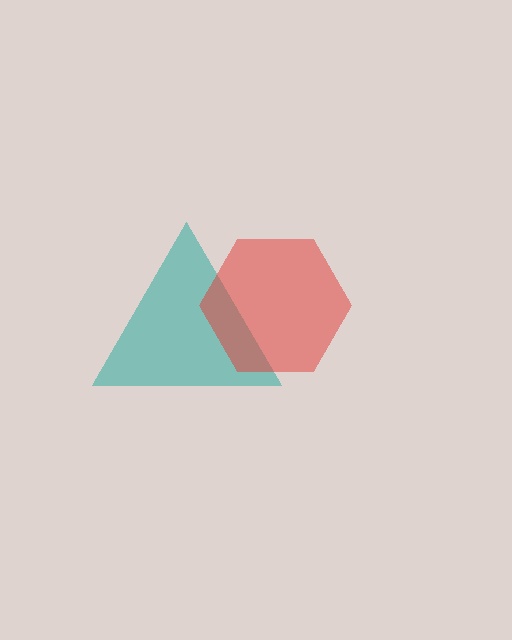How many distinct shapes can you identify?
There are 2 distinct shapes: a teal triangle, a red hexagon.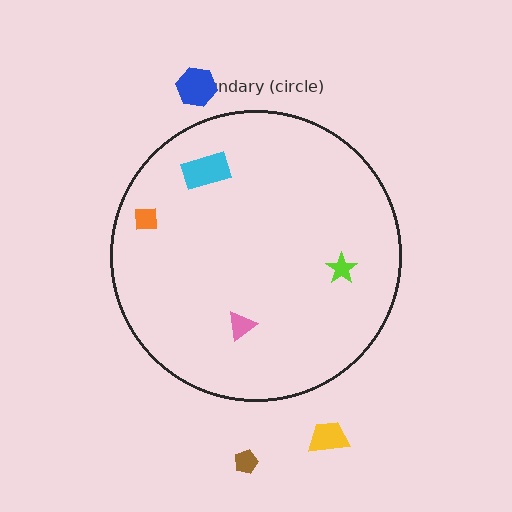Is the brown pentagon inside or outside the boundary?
Outside.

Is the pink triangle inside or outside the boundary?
Inside.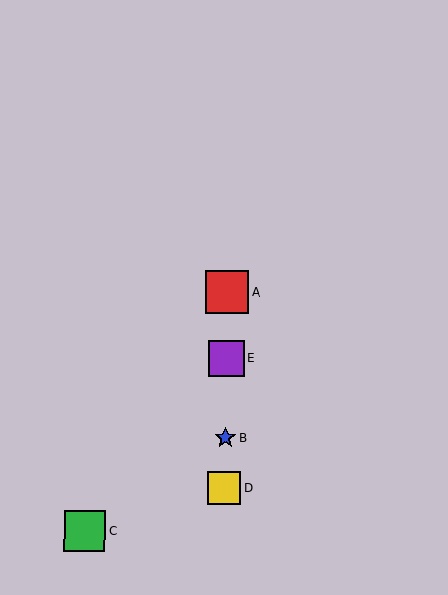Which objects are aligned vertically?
Objects A, B, D, E are aligned vertically.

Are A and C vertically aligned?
No, A is at x≈227 and C is at x≈85.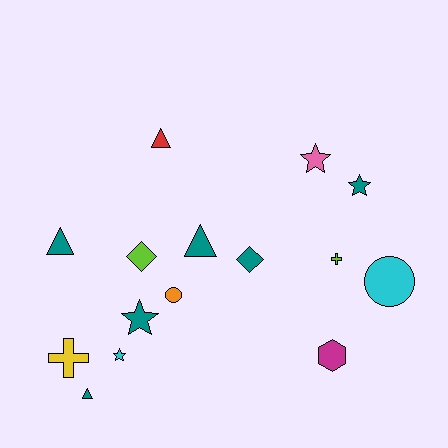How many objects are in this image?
There are 15 objects.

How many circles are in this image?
There are 2 circles.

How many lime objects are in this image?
There are 2 lime objects.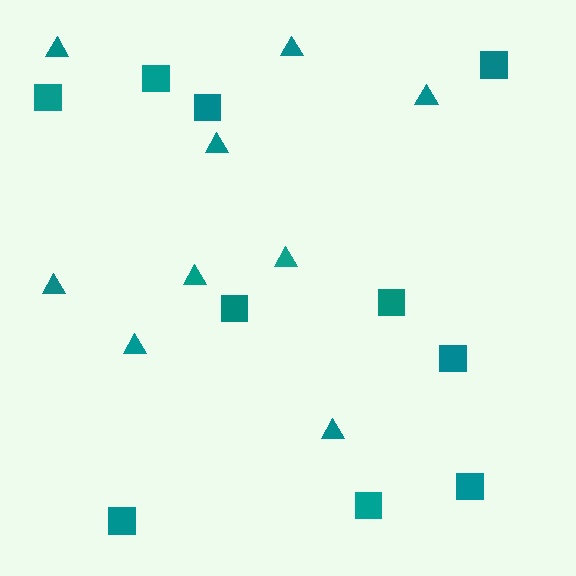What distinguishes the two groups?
There are 2 groups: one group of triangles (9) and one group of squares (10).